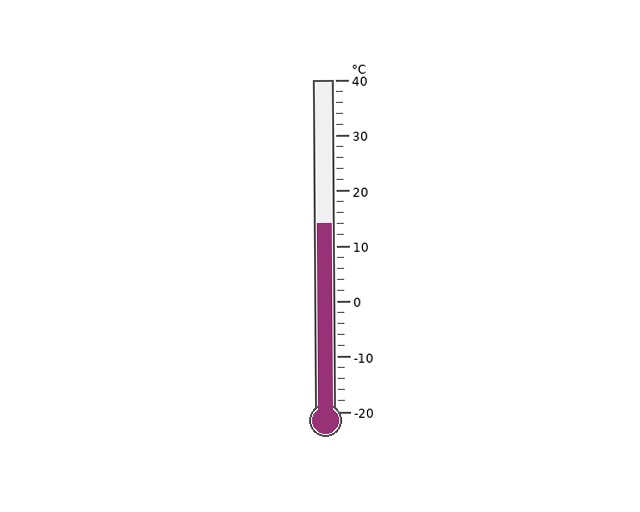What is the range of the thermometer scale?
The thermometer scale ranges from -20°C to 40°C.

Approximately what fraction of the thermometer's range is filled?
The thermometer is filled to approximately 55% of its range.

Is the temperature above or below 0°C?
The temperature is above 0°C.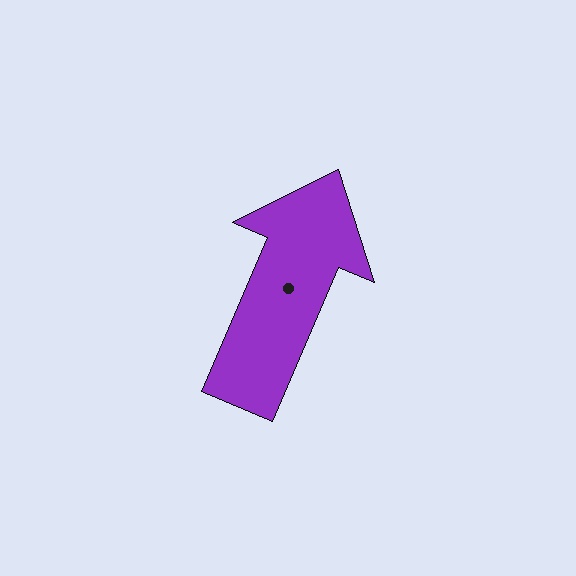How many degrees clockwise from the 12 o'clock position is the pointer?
Approximately 23 degrees.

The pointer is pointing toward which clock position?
Roughly 1 o'clock.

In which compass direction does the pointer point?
Northeast.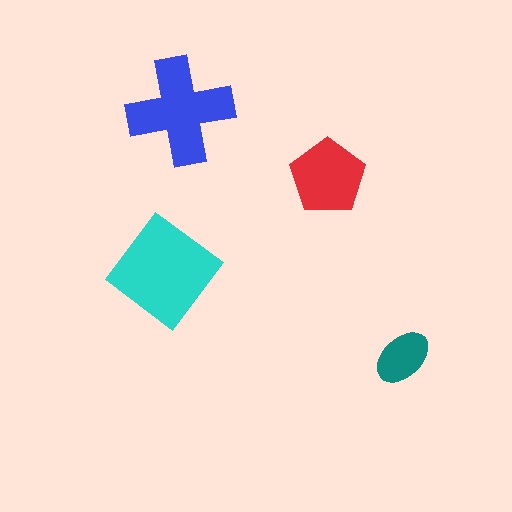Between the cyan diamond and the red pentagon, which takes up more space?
The cyan diamond.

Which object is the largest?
The cyan diamond.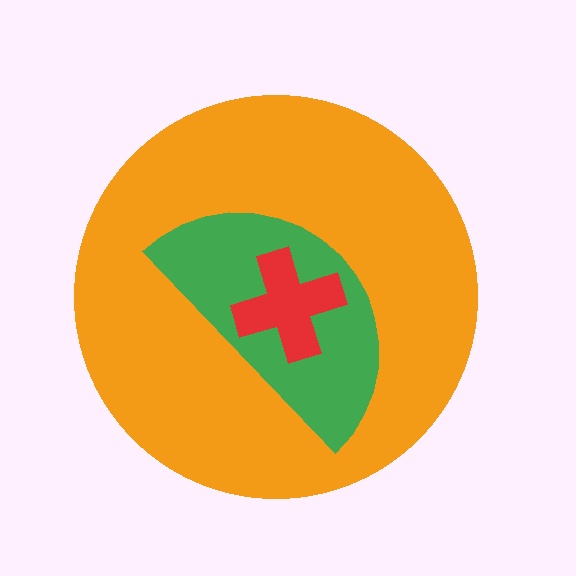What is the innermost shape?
The red cross.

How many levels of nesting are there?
3.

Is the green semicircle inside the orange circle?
Yes.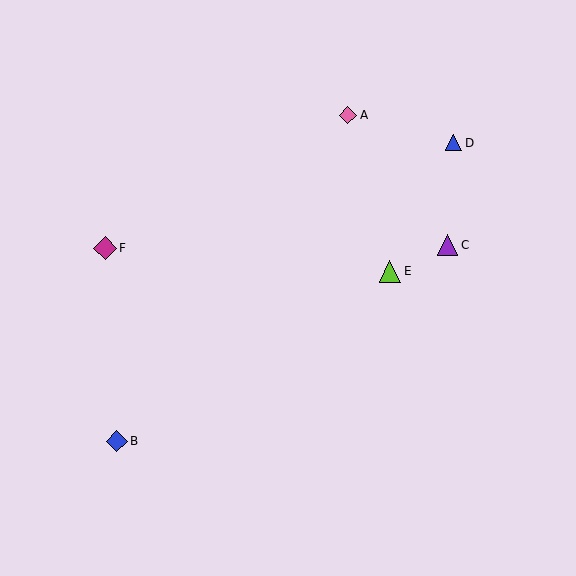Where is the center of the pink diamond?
The center of the pink diamond is at (348, 115).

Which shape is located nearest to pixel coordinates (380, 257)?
The lime triangle (labeled E) at (390, 271) is nearest to that location.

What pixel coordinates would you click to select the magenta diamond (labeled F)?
Click at (105, 248) to select the magenta diamond F.